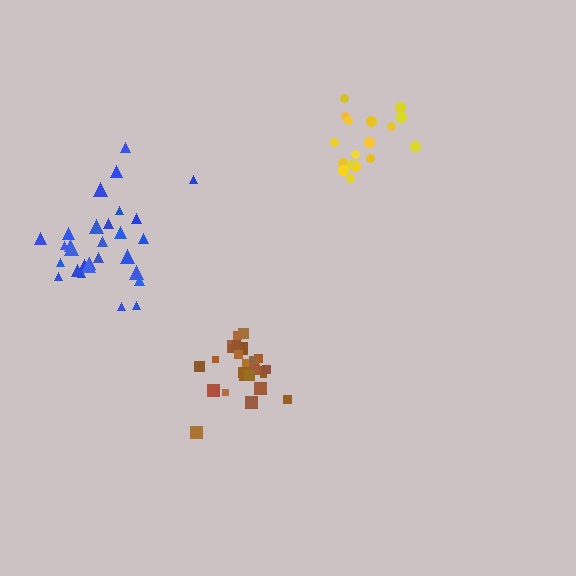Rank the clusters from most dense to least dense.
brown, blue, yellow.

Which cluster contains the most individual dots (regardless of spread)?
Blue (29).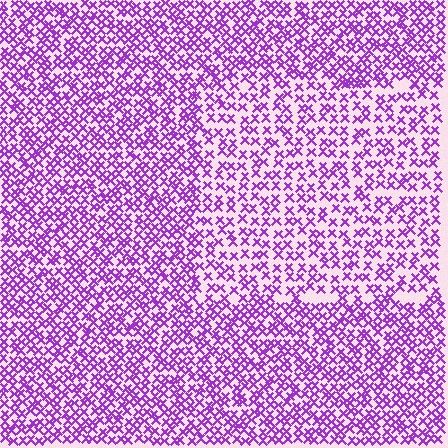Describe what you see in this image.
The image contains small purple elements arranged at two different densities. A rectangle-shaped region is visible where the elements are less densely packed than the surrounding area.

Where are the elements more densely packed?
The elements are more densely packed outside the rectangle boundary.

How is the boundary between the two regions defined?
The boundary is defined by a change in element density (approximately 1.6x ratio). All elements are the same color, size, and shape.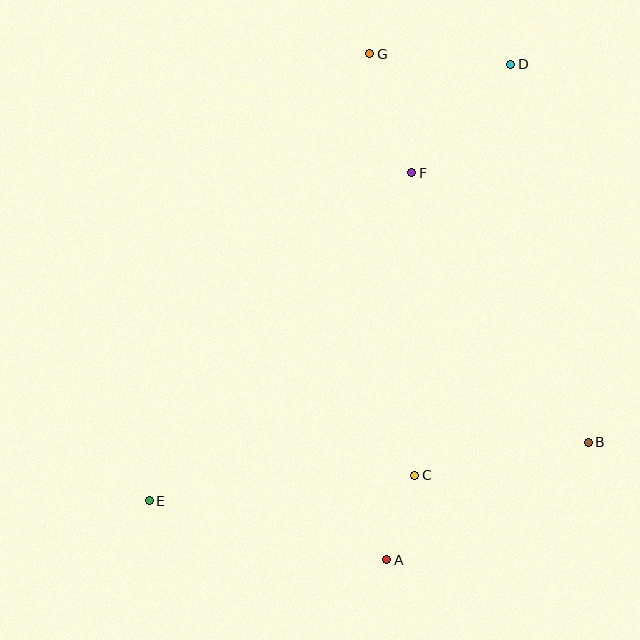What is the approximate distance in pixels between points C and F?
The distance between C and F is approximately 303 pixels.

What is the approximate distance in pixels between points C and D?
The distance between C and D is approximately 422 pixels.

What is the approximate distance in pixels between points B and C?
The distance between B and C is approximately 176 pixels.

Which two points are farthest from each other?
Points D and E are farthest from each other.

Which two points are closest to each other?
Points A and C are closest to each other.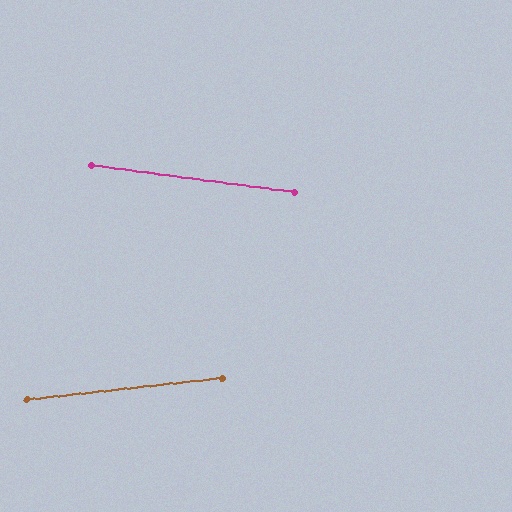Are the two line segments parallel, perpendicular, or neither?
Neither parallel nor perpendicular — they differ by about 14°.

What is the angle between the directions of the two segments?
Approximately 14 degrees.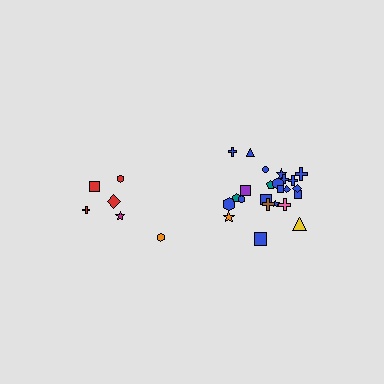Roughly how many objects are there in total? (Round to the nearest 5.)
Roughly 30 objects in total.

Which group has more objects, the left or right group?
The right group.